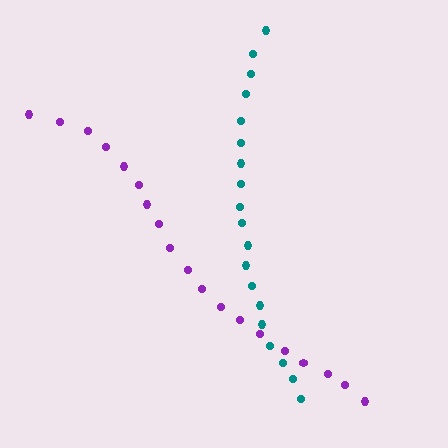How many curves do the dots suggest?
There are 2 distinct paths.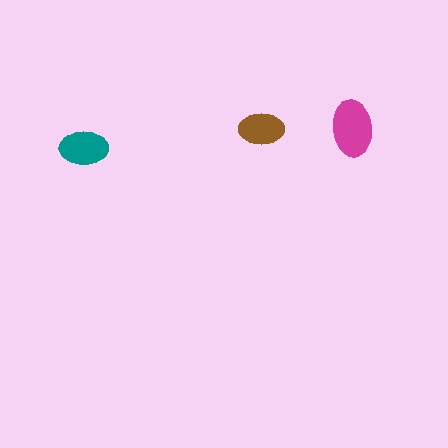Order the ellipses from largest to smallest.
the magenta one, the teal one, the brown one.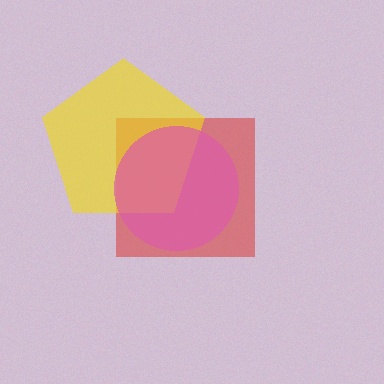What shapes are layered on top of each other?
The layered shapes are: a red square, a yellow pentagon, a pink circle.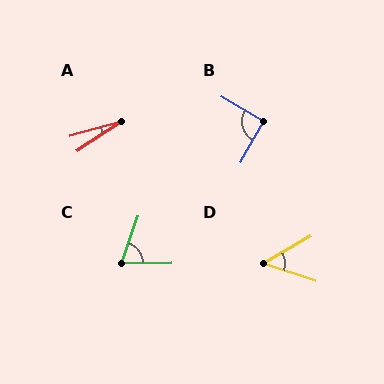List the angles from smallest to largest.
A (18°), D (48°), C (69°), B (91°).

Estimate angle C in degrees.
Approximately 69 degrees.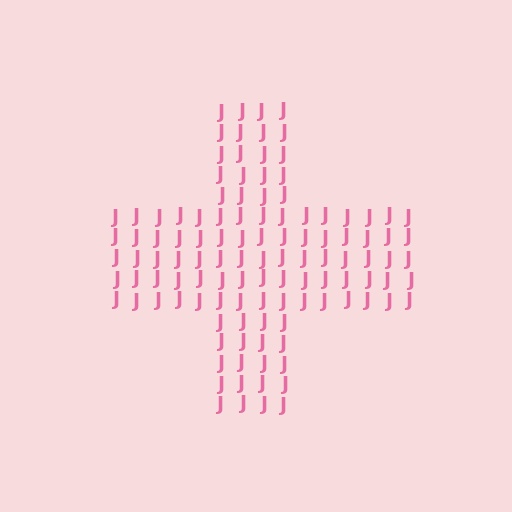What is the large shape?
The large shape is a cross.